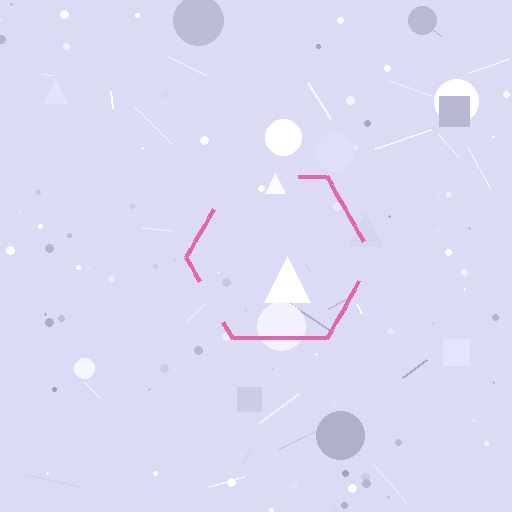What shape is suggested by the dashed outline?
The dashed outline suggests a hexagon.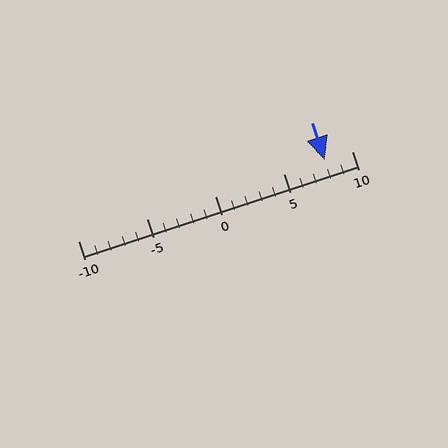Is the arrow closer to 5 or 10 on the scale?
The arrow is closer to 10.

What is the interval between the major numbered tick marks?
The major tick marks are spaced 5 units apart.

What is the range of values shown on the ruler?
The ruler shows values from -10 to 10.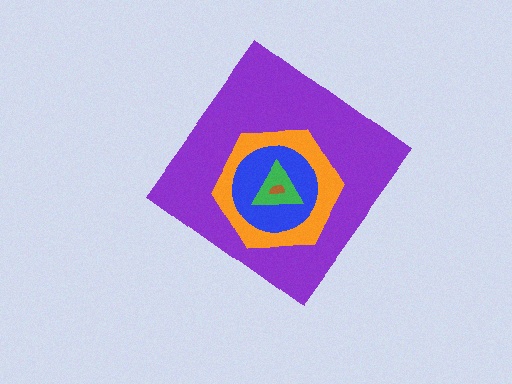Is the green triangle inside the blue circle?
Yes.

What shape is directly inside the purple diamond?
The orange hexagon.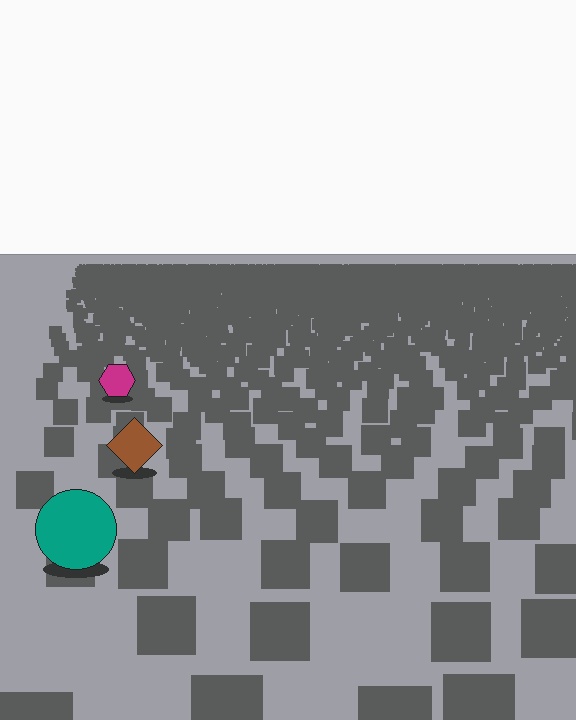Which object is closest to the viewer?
The teal circle is closest. The texture marks near it are larger and more spread out.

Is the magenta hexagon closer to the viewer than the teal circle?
No. The teal circle is closer — you can tell from the texture gradient: the ground texture is coarser near it.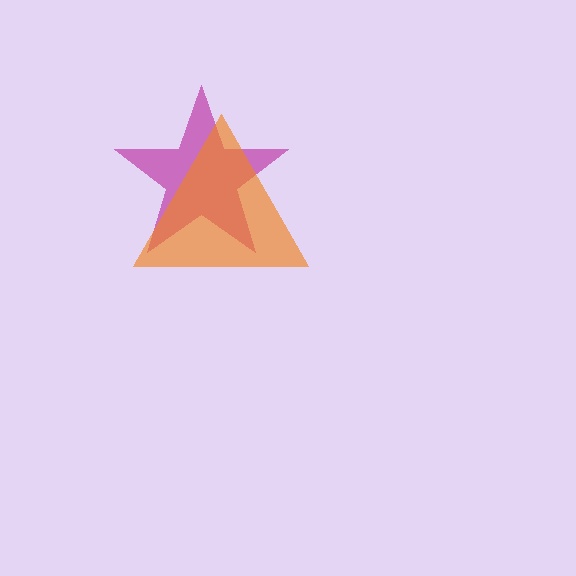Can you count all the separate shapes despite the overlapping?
Yes, there are 2 separate shapes.